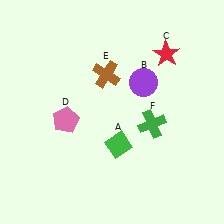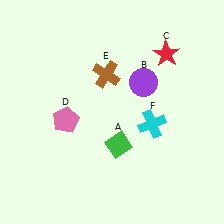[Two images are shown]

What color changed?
The cross (F) changed from green in Image 1 to cyan in Image 2.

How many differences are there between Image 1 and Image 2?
There is 1 difference between the two images.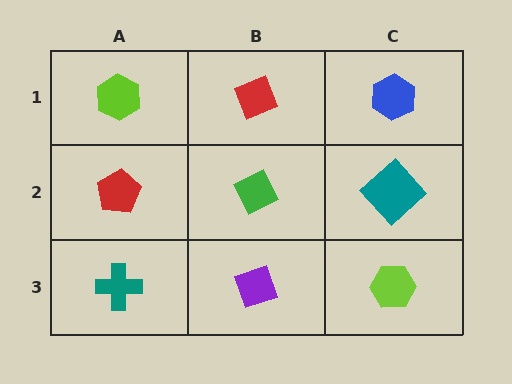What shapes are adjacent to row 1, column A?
A red pentagon (row 2, column A), a red diamond (row 1, column B).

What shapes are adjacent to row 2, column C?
A blue hexagon (row 1, column C), a lime hexagon (row 3, column C), a green diamond (row 2, column B).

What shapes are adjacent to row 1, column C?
A teal diamond (row 2, column C), a red diamond (row 1, column B).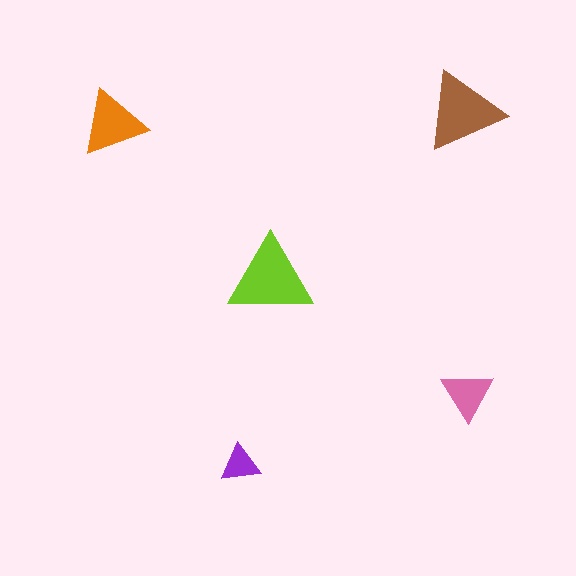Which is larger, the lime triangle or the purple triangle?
The lime one.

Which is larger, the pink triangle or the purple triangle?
The pink one.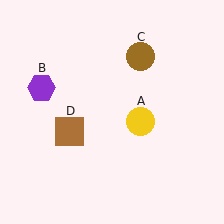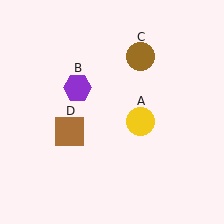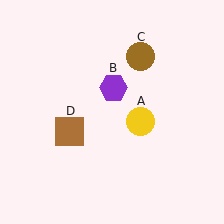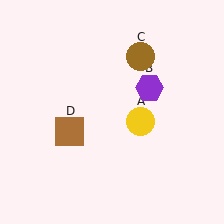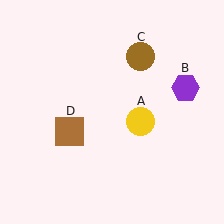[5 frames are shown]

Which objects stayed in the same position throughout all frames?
Yellow circle (object A) and brown circle (object C) and brown square (object D) remained stationary.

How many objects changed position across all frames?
1 object changed position: purple hexagon (object B).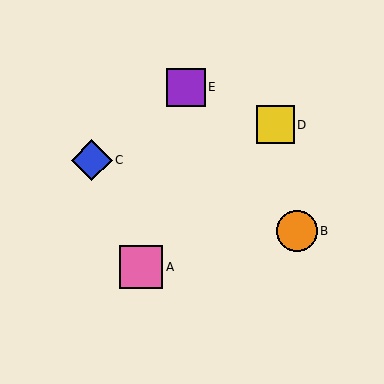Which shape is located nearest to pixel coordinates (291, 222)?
The orange circle (labeled B) at (297, 231) is nearest to that location.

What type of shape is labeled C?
Shape C is a blue diamond.